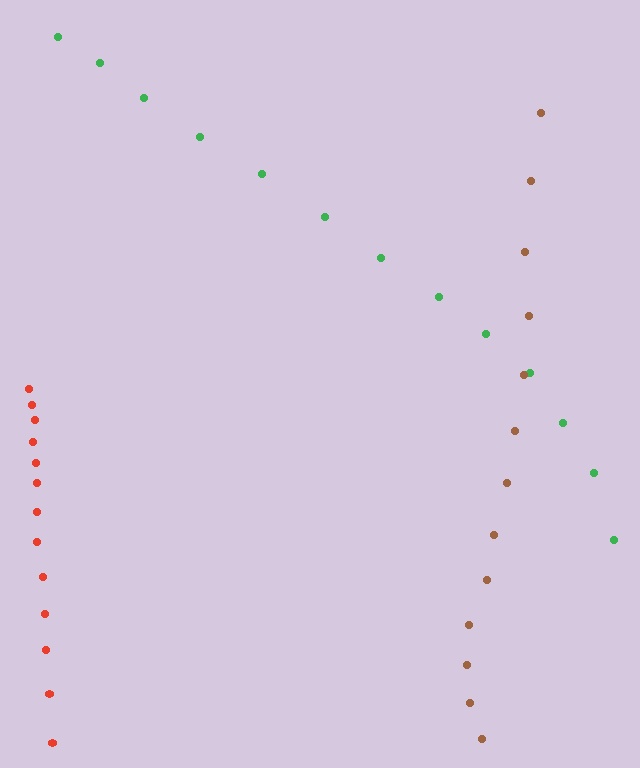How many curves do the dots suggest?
There are 3 distinct paths.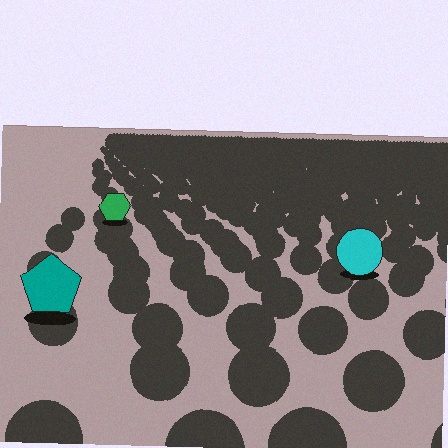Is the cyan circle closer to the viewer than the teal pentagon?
No. The teal pentagon is closer — you can tell from the texture gradient: the ground texture is coarser near it.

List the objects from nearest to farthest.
From nearest to farthest: the teal pentagon, the cyan circle, the green hexagon.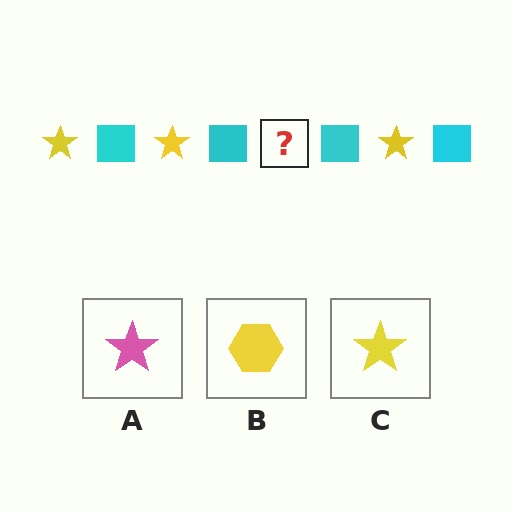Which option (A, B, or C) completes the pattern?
C.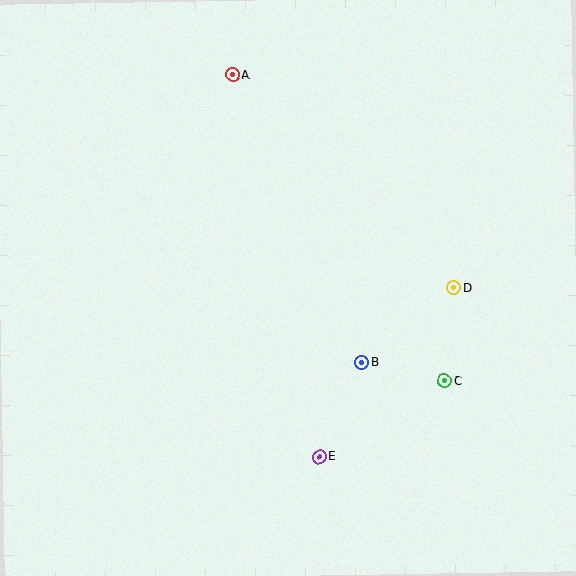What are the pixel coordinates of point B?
Point B is at (362, 362).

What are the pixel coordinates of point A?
Point A is at (232, 75).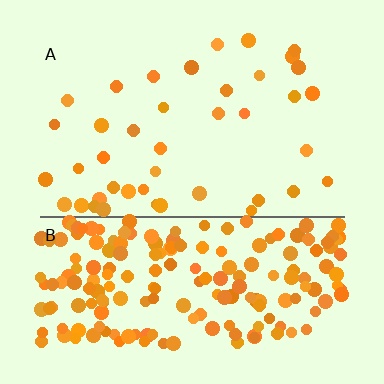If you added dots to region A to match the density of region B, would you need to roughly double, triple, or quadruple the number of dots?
Approximately quadruple.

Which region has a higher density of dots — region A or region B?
B (the bottom).